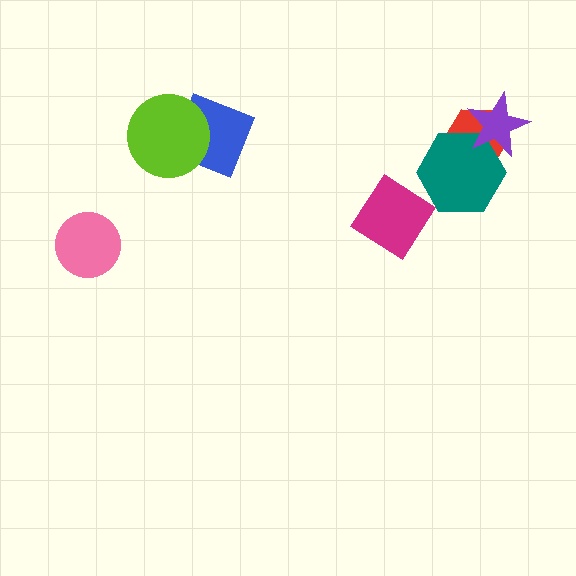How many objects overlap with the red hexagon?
2 objects overlap with the red hexagon.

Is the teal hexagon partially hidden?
Yes, it is partially covered by another shape.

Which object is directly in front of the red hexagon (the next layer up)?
The teal hexagon is directly in front of the red hexagon.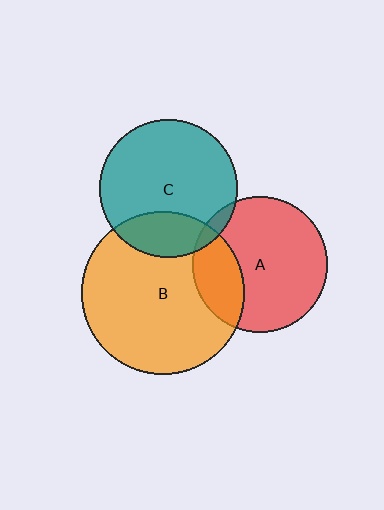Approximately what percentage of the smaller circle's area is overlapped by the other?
Approximately 25%.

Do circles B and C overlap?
Yes.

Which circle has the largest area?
Circle B (orange).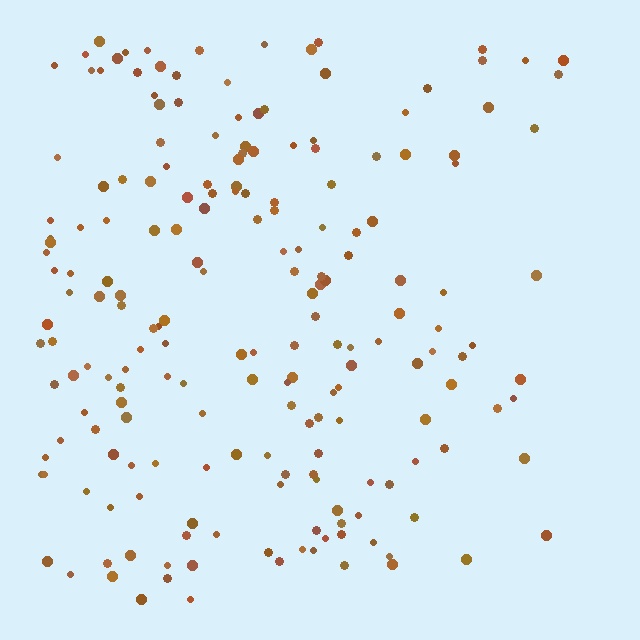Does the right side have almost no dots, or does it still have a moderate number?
Still a moderate number, just noticeably fewer than the left.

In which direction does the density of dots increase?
From right to left, with the left side densest.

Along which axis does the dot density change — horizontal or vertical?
Horizontal.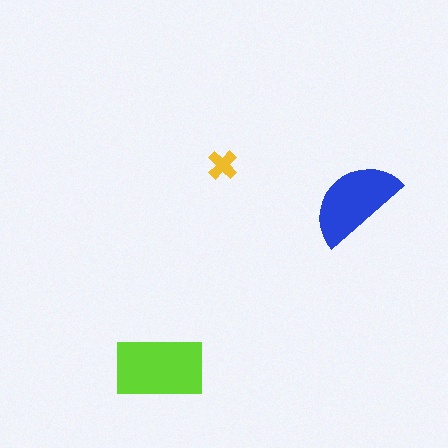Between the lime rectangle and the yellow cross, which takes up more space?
The lime rectangle.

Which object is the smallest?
The yellow cross.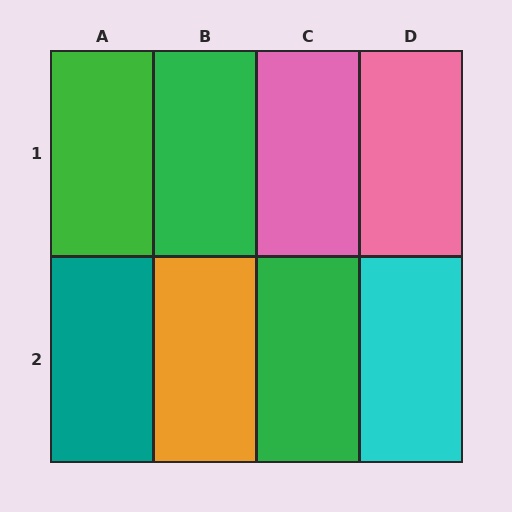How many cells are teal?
1 cell is teal.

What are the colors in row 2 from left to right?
Teal, orange, green, cyan.